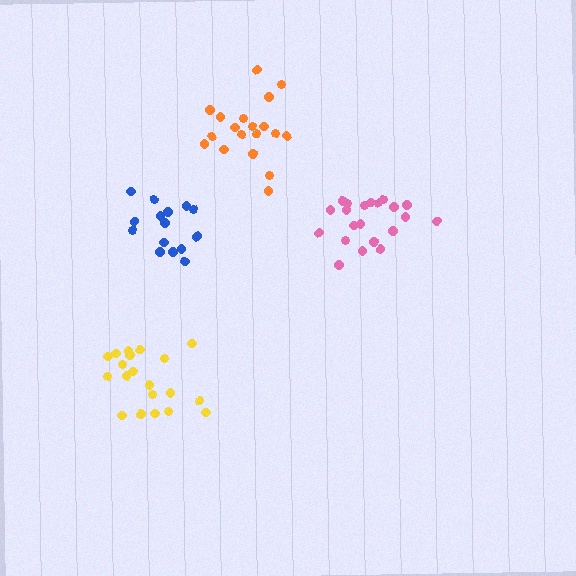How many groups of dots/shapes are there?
There are 4 groups.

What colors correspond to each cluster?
The clusters are colored: blue, pink, yellow, orange.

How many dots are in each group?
Group 1: 15 dots, Group 2: 21 dots, Group 3: 20 dots, Group 4: 19 dots (75 total).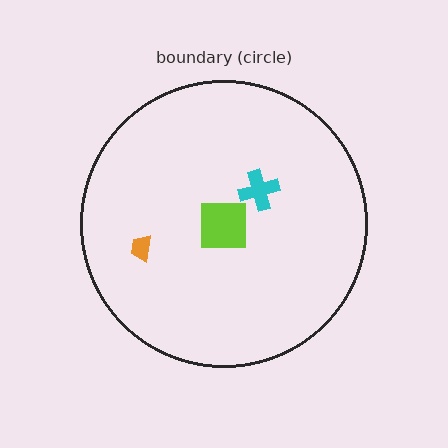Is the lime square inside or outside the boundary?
Inside.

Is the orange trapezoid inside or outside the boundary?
Inside.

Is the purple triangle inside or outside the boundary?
Inside.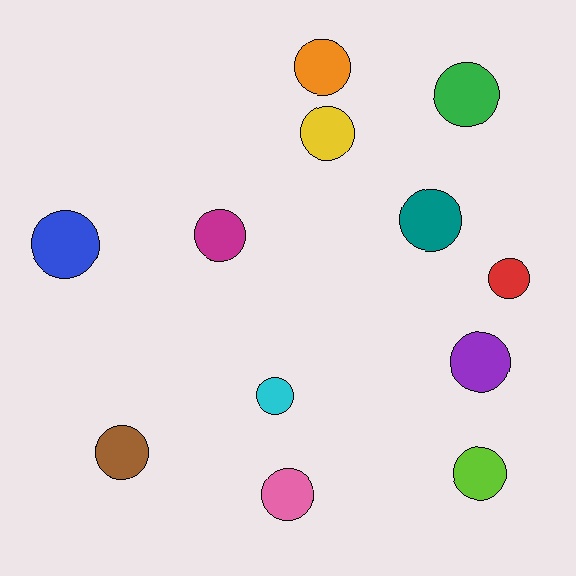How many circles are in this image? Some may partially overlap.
There are 12 circles.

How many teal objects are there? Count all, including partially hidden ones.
There is 1 teal object.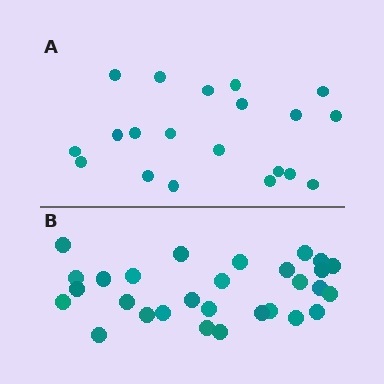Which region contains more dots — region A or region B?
Region B (the bottom region) has more dots.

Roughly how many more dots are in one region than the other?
Region B has roughly 8 or so more dots than region A.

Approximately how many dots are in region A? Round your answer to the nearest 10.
About 20 dots.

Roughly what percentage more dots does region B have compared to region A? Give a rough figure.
About 45% more.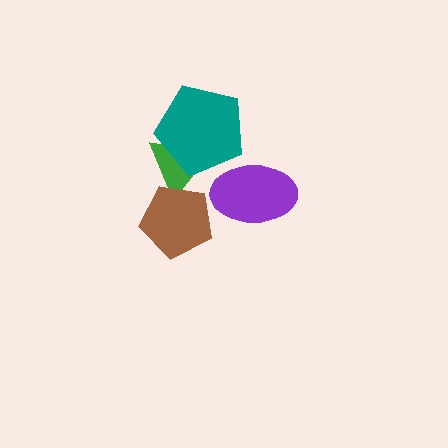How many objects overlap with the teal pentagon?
1 object overlaps with the teal pentagon.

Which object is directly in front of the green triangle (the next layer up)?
The teal pentagon is directly in front of the green triangle.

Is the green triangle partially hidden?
Yes, it is partially covered by another shape.